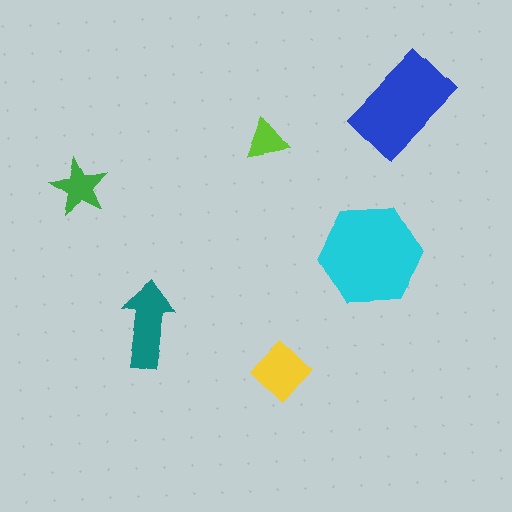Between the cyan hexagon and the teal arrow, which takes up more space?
The cyan hexagon.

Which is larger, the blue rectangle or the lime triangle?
The blue rectangle.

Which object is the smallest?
The lime triangle.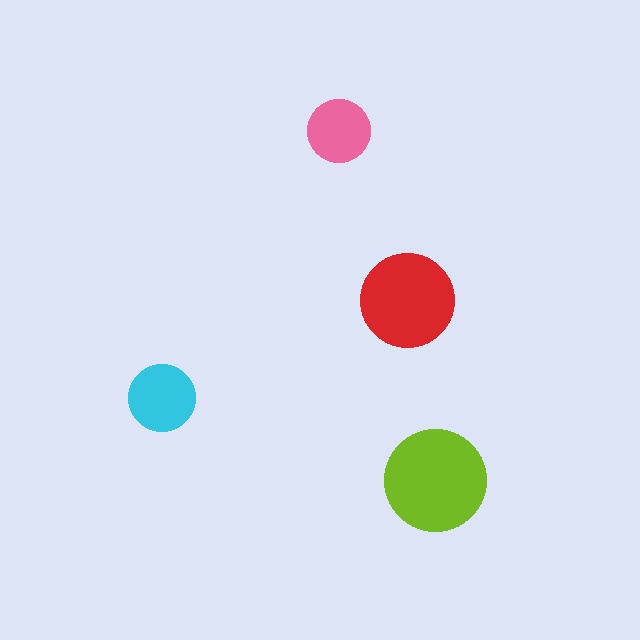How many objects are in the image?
There are 4 objects in the image.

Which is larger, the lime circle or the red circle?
The lime one.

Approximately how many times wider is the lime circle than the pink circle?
About 1.5 times wider.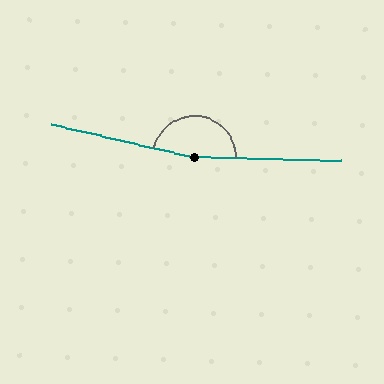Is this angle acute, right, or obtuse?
It is obtuse.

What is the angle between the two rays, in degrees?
Approximately 168 degrees.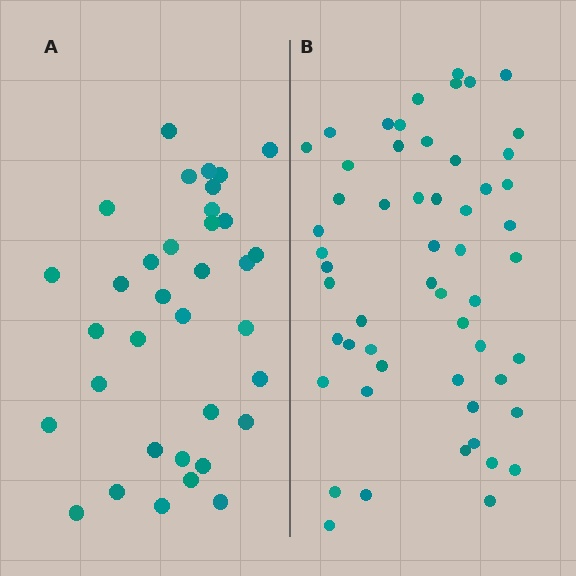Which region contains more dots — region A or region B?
Region B (the right region) has more dots.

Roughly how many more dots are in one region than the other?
Region B has approximately 20 more dots than region A.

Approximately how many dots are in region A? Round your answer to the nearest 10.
About 40 dots. (The exact count is 35, which rounds to 40.)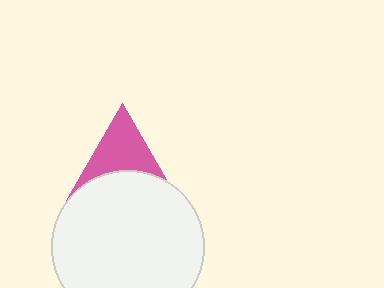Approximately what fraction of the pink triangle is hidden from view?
Roughly 46% of the pink triangle is hidden behind the white circle.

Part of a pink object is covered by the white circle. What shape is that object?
It is a triangle.